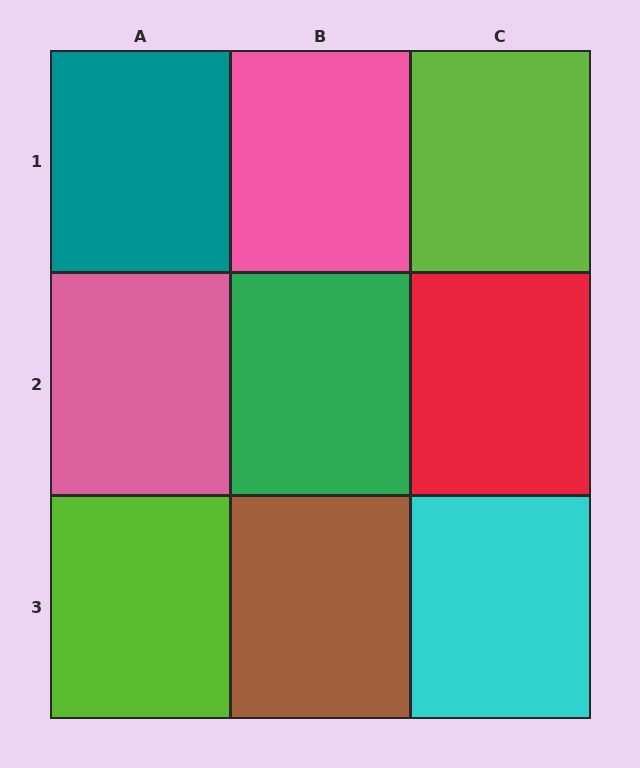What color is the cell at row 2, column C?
Red.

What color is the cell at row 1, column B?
Pink.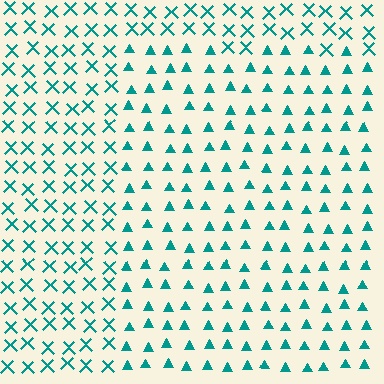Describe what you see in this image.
The image is filled with small teal elements arranged in a uniform grid. A rectangle-shaped region contains triangles, while the surrounding area contains X marks. The boundary is defined purely by the change in element shape.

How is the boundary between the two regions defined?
The boundary is defined by a change in element shape: triangles inside vs. X marks outside. All elements share the same color and spacing.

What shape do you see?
I see a rectangle.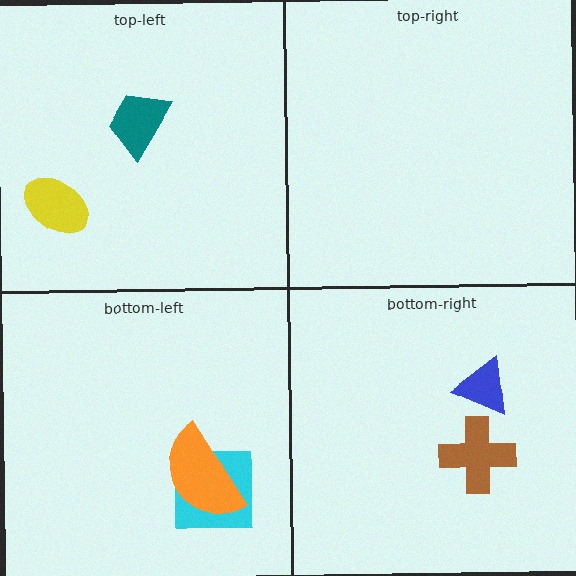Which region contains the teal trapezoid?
The top-left region.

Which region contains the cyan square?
The bottom-left region.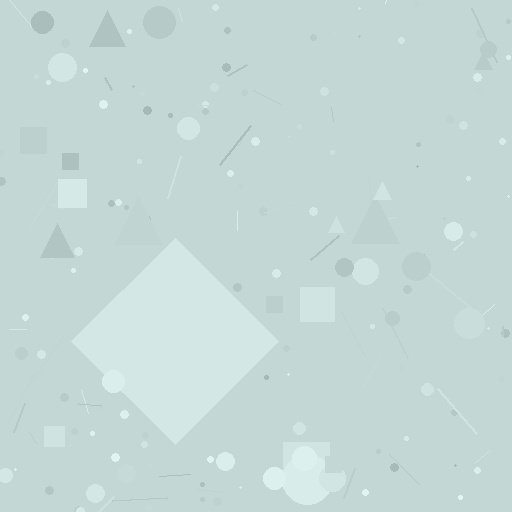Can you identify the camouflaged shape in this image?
The camouflaged shape is a diamond.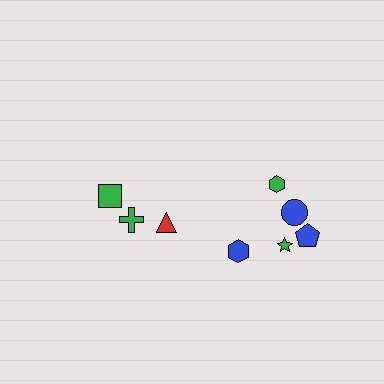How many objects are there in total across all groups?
There are 8 objects.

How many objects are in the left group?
There are 3 objects.